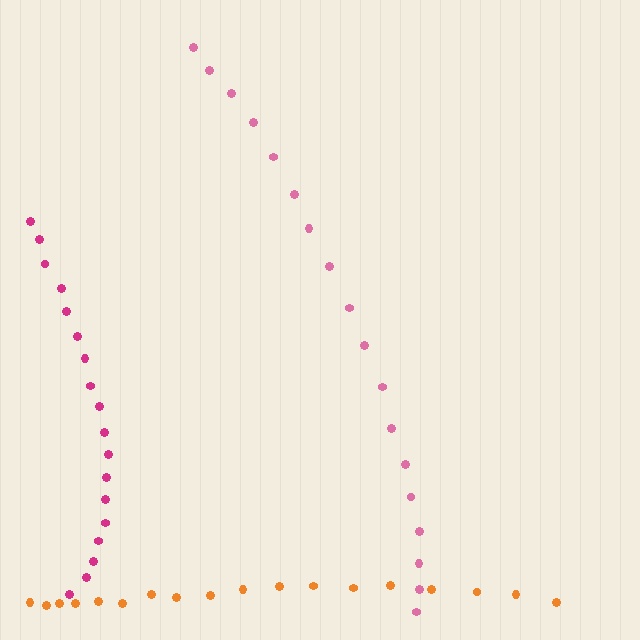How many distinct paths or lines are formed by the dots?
There are 3 distinct paths.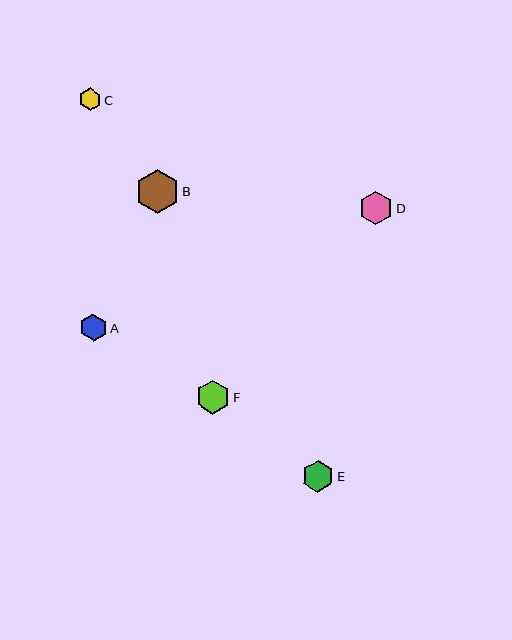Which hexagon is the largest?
Hexagon B is the largest with a size of approximately 44 pixels.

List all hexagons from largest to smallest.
From largest to smallest: B, F, D, E, A, C.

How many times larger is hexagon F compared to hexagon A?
Hexagon F is approximately 1.3 times the size of hexagon A.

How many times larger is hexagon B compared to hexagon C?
Hexagon B is approximately 1.9 times the size of hexagon C.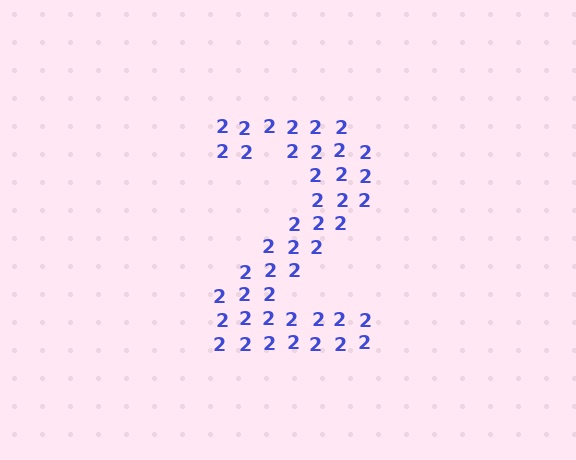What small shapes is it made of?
It is made of small digit 2's.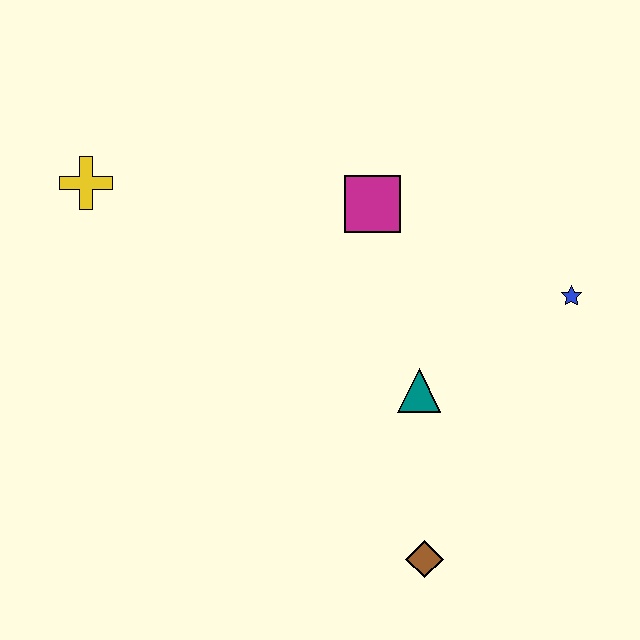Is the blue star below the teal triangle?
No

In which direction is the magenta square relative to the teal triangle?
The magenta square is above the teal triangle.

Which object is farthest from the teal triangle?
The yellow cross is farthest from the teal triangle.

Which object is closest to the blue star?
The teal triangle is closest to the blue star.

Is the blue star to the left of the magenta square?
No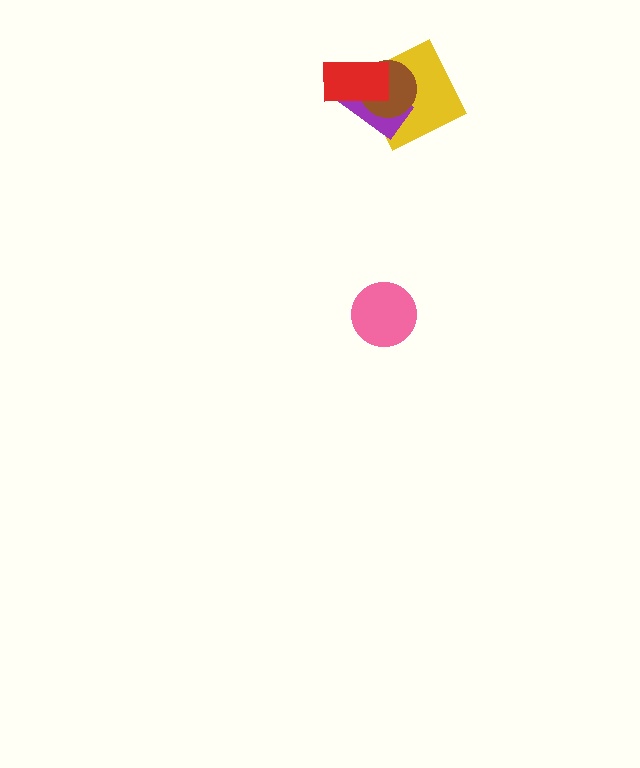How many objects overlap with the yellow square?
3 objects overlap with the yellow square.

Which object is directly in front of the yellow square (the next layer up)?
The purple rectangle is directly in front of the yellow square.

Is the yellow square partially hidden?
Yes, it is partially covered by another shape.